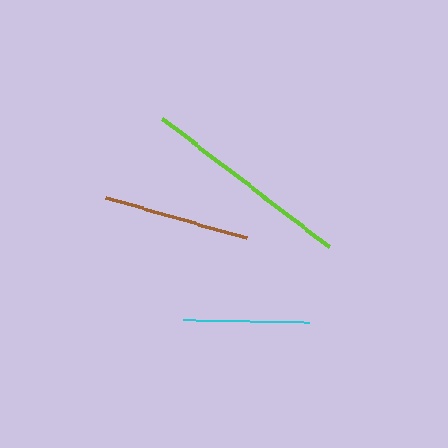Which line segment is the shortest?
The cyan line is the shortest at approximately 127 pixels.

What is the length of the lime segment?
The lime segment is approximately 210 pixels long.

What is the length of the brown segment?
The brown segment is approximately 146 pixels long.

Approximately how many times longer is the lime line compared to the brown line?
The lime line is approximately 1.4 times the length of the brown line.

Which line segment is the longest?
The lime line is the longest at approximately 210 pixels.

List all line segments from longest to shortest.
From longest to shortest: lime, brown, cyan.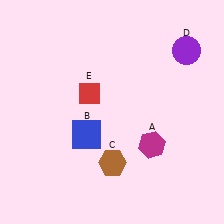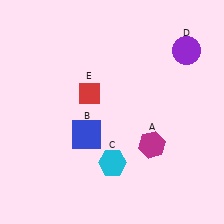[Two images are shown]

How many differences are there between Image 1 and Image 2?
There is 1 difference between the two images.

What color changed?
The hexagon (C) changed from brown in Image 1 to cyan in Image 2.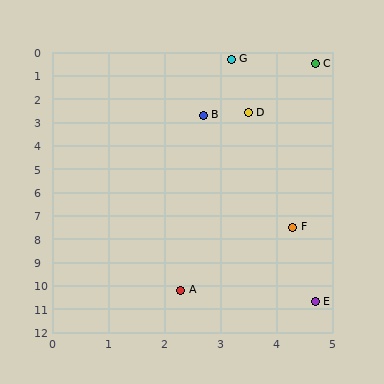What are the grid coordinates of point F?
Point F is at approximately (4.3, 7.5).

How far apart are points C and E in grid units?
Points C and E are about 10.2 grid units apart.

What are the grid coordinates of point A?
Point A is at approximately (2.3, 10.2).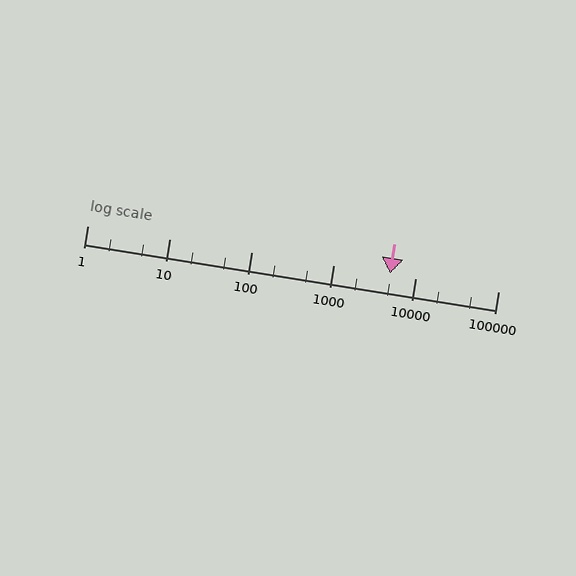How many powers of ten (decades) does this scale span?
The scale spans 5 decades, from 1 to 100000.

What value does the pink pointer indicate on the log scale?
The pointer indicates approximately 4800.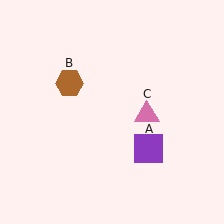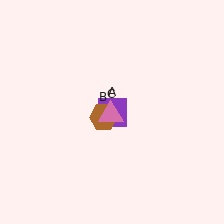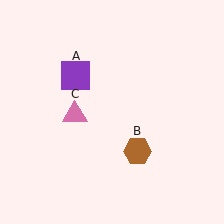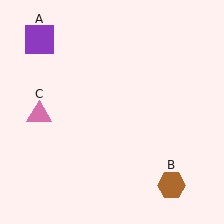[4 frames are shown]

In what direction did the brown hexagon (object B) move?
The brown hexagon (object B) moved down and to the right.